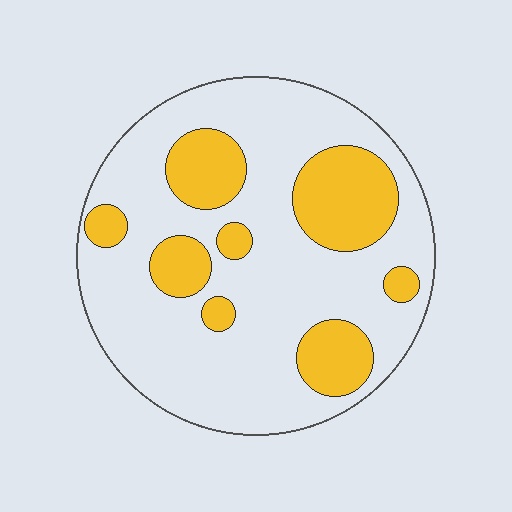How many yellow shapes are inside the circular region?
8.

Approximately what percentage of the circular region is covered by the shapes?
Approximately 25%.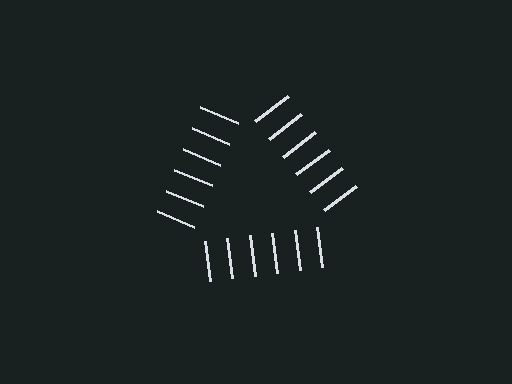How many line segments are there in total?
18 — 6 along each of the 3 edges.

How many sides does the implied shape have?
3 sides — the line-ends trace a triangle.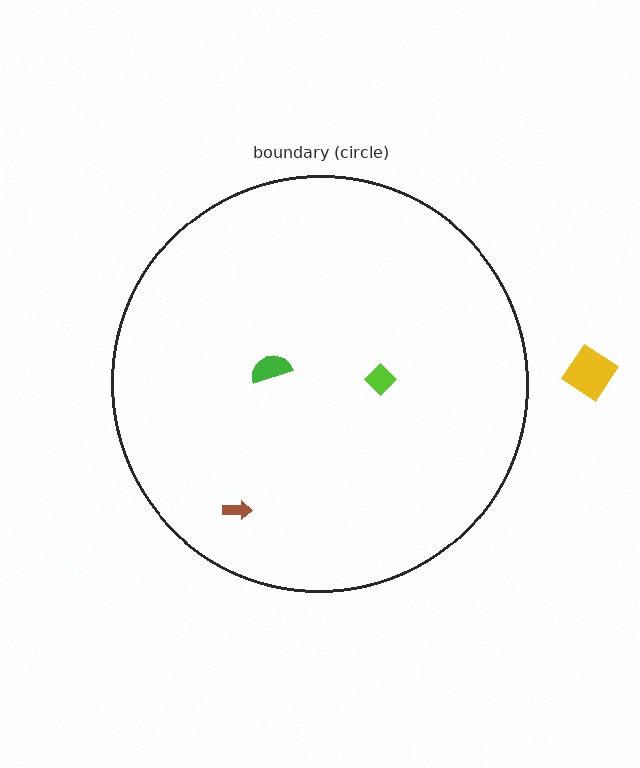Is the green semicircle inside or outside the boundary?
Inside.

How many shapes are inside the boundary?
3 inside, 1 outside.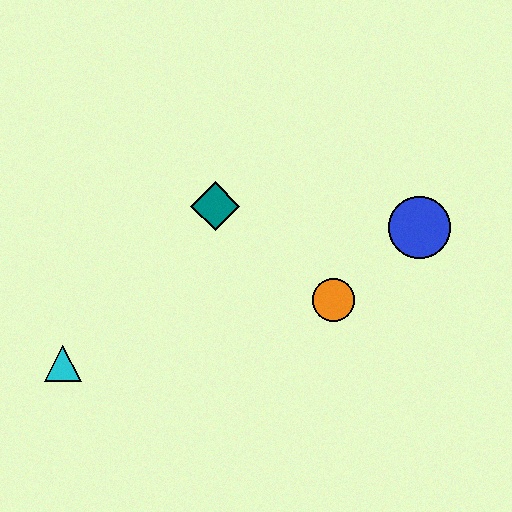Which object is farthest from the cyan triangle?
The blue circle is farthest from the cyan triangle.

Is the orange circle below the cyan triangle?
No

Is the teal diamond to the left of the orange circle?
Yes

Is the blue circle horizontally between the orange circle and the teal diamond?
No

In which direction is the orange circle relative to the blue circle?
The orange circle is to the left of the blue circle.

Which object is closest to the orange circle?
The blue circle is closest to the orange circle.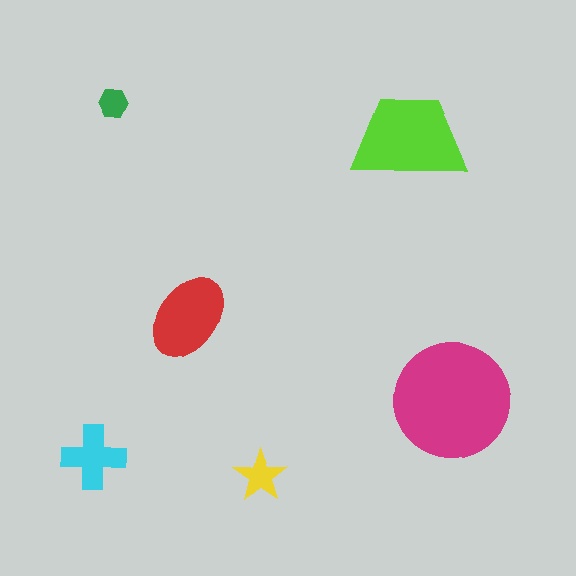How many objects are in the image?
There are 6 objects in the image.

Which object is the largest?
The magenta circle.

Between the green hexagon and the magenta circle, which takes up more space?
The magenta circle.